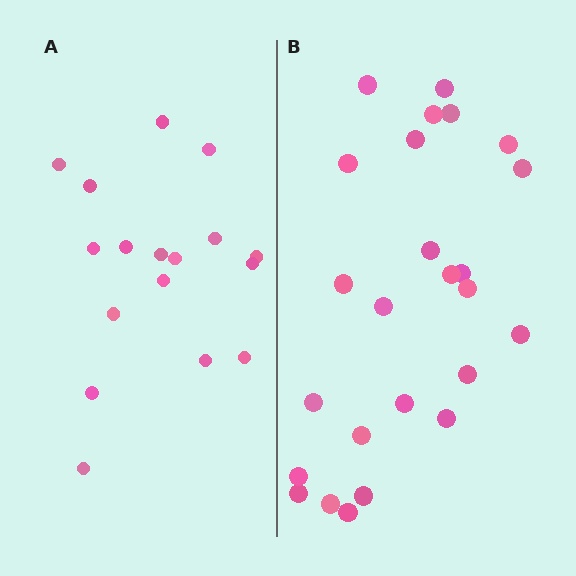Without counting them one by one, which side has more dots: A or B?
Region B (the right region) has more dots.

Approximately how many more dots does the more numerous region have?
Region B has roughly 8 or so more dots than region A.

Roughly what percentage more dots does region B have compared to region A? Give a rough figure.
About 45% more.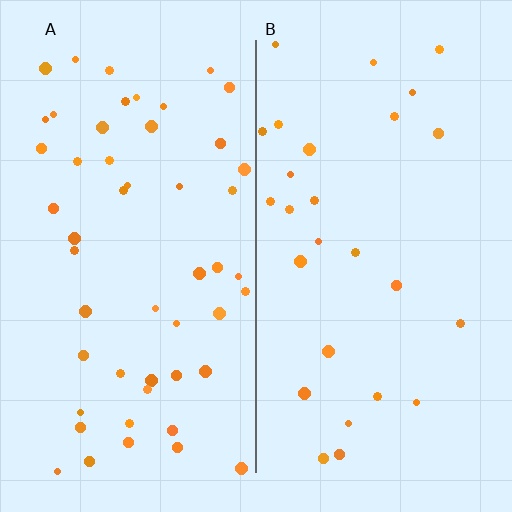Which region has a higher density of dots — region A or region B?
A (the left).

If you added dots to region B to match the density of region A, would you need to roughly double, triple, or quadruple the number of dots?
Approximately double.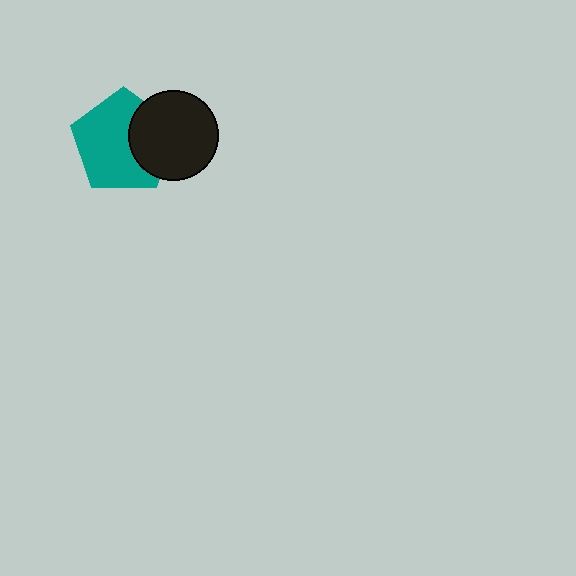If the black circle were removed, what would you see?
You would see the complete teal pentagon.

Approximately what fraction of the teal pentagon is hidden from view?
Roughly 32% of the teal pentagon is hidden behind the black circle.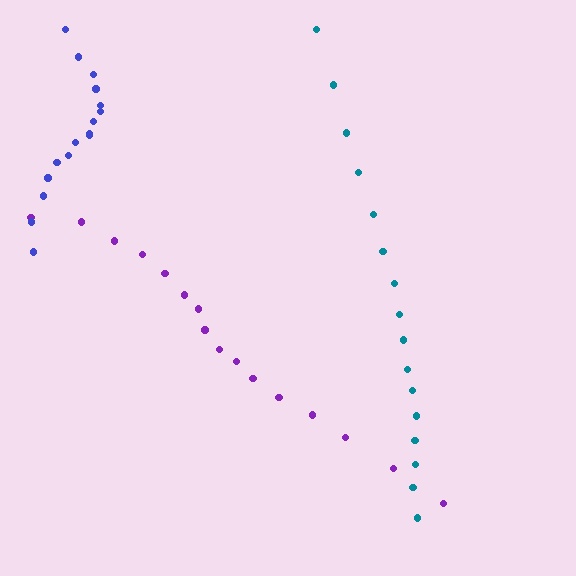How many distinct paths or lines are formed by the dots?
There are 3 distinct paths.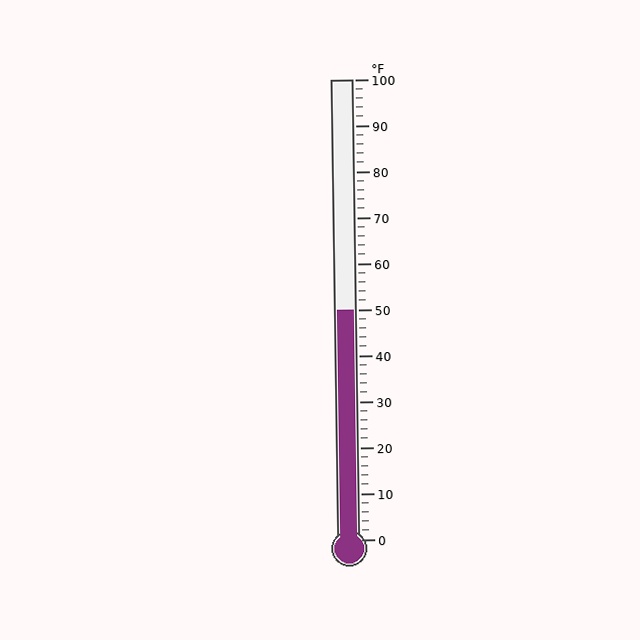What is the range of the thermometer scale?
The thermometer scale ranges from 0°F to 100°F.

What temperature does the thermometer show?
The thermometer shows approximately 50°F.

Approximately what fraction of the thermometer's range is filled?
The thermometer is filled to approximately 50% of its range.